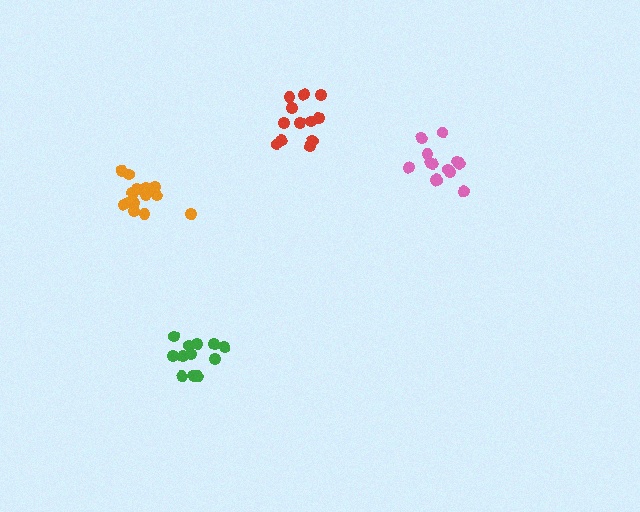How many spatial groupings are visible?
There are 4 spatial groupings.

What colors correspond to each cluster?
The clusters are colored: green, pink, orange, red.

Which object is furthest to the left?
The orange cluster is leftmost.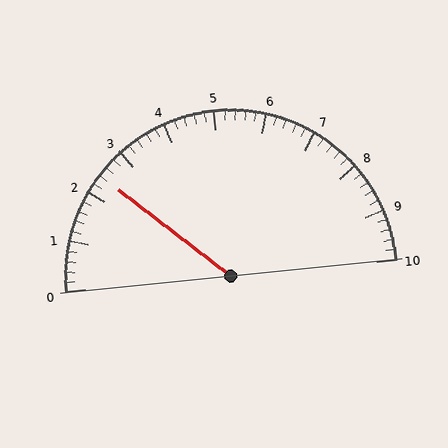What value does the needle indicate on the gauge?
The needle indicates approximately 2.4.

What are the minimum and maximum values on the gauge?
The gauge ranges from 0 to 10.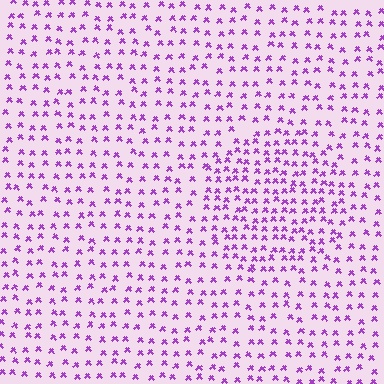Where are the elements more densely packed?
The elements are more densely packed inside the circle boundary.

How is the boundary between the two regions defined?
The boundary is defined by a change in element density (approximately 1.6x ratio). All elements are the same color, size, and shape.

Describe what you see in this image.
The image contains small purple elements arranged at two different densities. A circle-shaped region is visible where the elements are more densely packed than the surrounding area.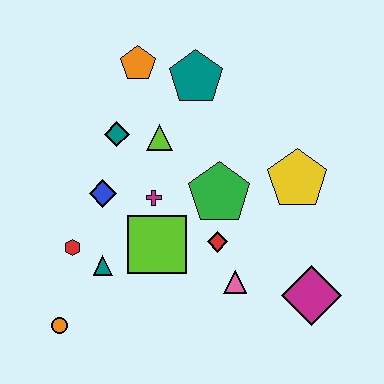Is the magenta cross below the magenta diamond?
No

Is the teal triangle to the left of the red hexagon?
No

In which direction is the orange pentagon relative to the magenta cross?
The orange pentagon is above the magenta cross.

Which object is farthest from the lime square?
The orange pentagon is farthest from the lime square.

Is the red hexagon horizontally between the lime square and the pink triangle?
No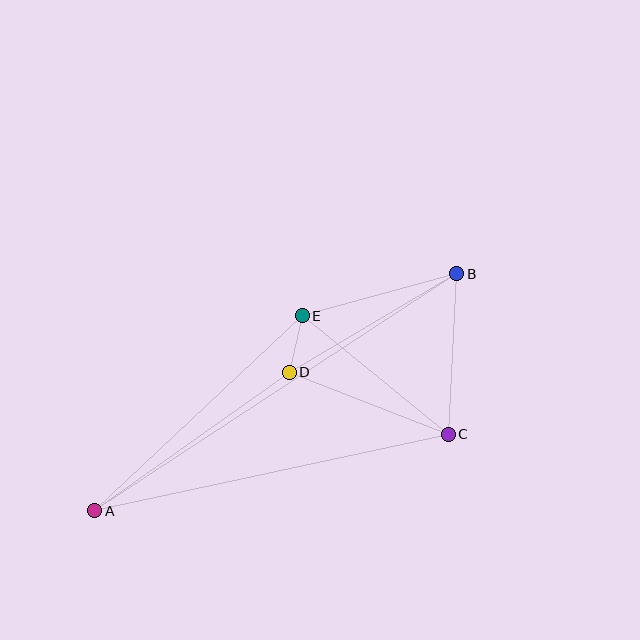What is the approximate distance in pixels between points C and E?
The distance between C and E is approximately 188 pixels.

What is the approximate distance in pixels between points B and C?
The distance between B and C is approximately 161 pixels.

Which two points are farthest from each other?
Points A and B are farthest from each other.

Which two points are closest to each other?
Points D and E are closest to each other.